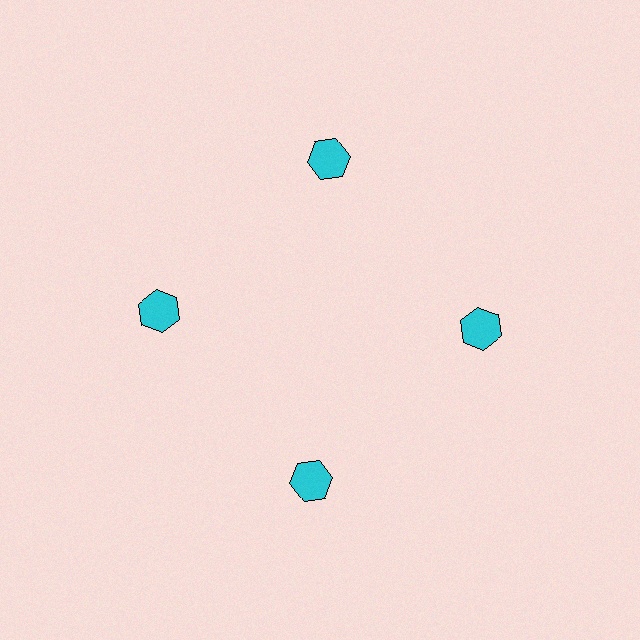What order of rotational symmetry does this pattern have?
This pattern has 4-fold rotational symmetry.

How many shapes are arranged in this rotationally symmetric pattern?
There are 4 shapes, arranged in 4 groups of 1.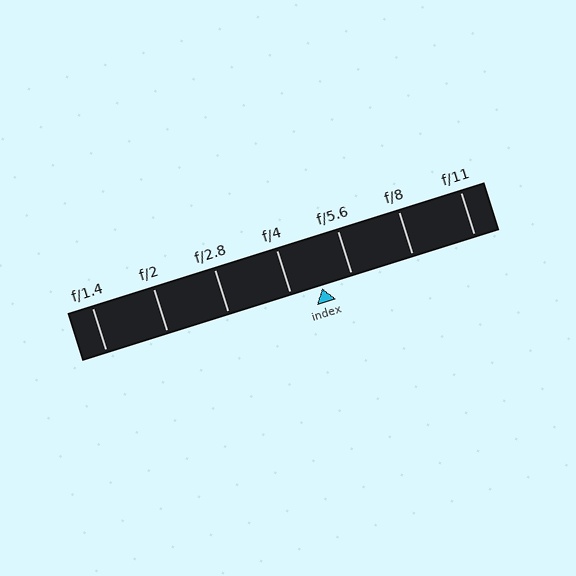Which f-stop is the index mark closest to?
The index mark is closest to f/5.6.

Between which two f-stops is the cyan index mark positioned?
The index mark is between f/4 and f/5.6.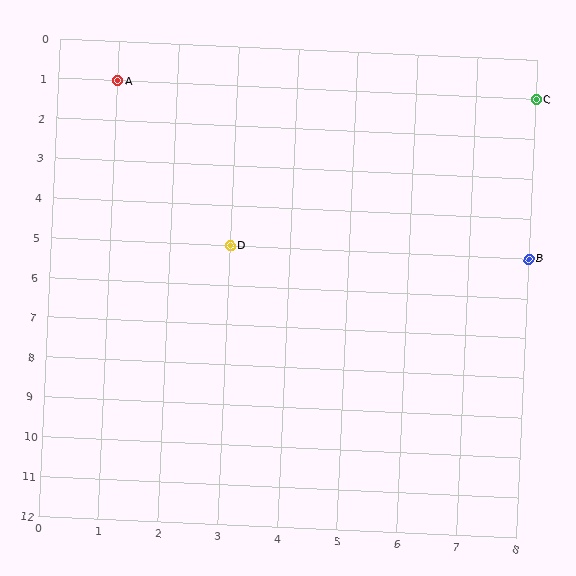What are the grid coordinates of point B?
Point B is at grid coordinates (8, 5).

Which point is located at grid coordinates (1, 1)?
Point A is at (1, 1).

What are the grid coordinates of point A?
Point A is at grid coordinates (1, 1).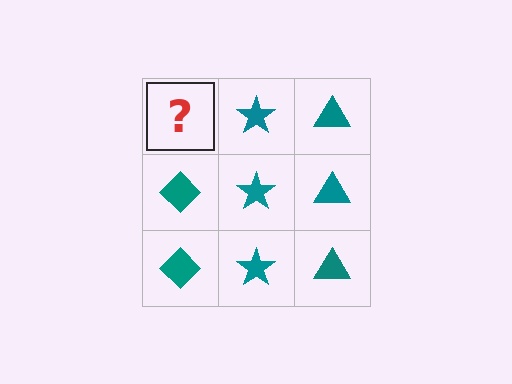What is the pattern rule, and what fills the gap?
The rule is that each column has a consistent shape. The gap should be filled with a teal diamond.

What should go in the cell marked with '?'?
The missing cell should contain a teal diamond.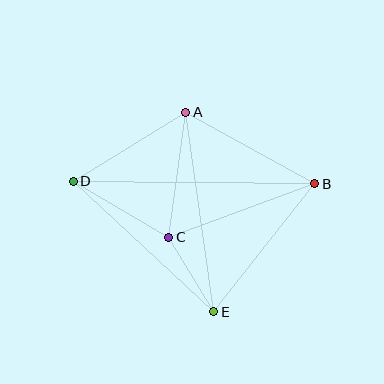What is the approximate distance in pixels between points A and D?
The distance between A and D is approximately 132 pixels.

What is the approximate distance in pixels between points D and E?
The distance between D and E is approximately 192 pixels.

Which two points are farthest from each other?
Points B and D are farthest from each other.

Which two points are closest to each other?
Points C and E are closest to each other.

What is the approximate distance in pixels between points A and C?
The distance between A and C is approximately 126 pixels.